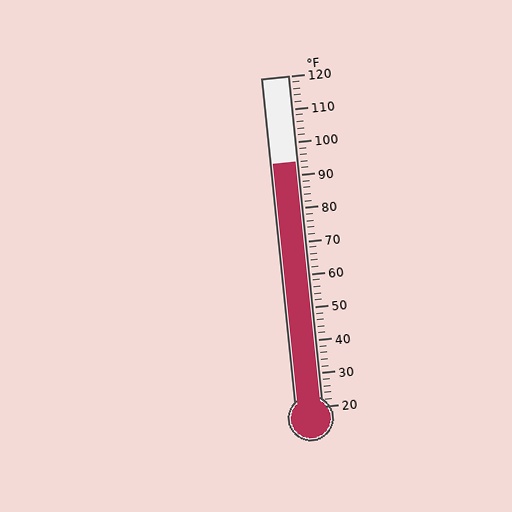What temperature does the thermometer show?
The thermometer shows approximately 94°F.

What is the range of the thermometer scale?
The thermometer scale ranges from 20°F to 120°F.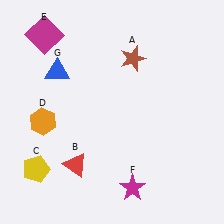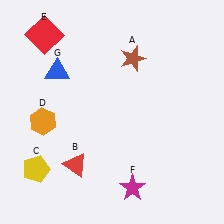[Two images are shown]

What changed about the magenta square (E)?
In Image 1, E is magenta. In Image 2, it changed to red.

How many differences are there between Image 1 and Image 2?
There is 1 difference between the two images.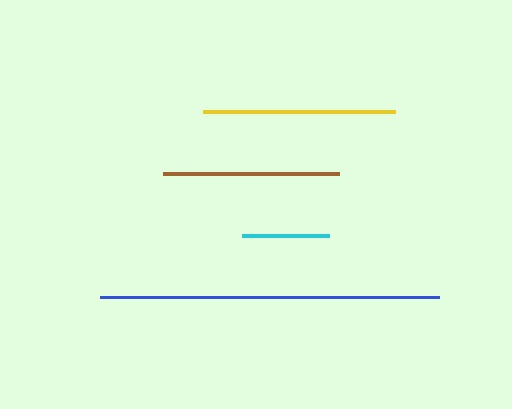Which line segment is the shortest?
The cyan line is the shortest at approximately 87 pixels.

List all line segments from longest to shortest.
From longest to shortest: blue, yellow, brown, cyan.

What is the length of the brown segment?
The brown segment is approximately 177 pixels long.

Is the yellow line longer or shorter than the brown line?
The yellow line is longer than the brown line.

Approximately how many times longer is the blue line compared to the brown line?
The blue line is approximately 1.9 times the length of the brown line.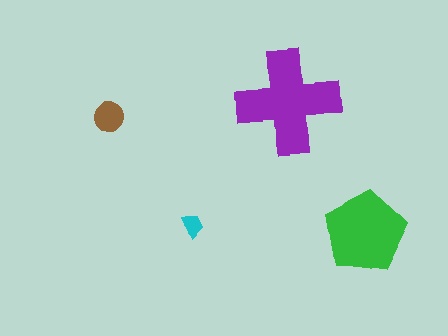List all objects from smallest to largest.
The cyan trapezoid, the brown circle, the green pentagon, the purple cross.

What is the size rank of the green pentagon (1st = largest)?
2nd.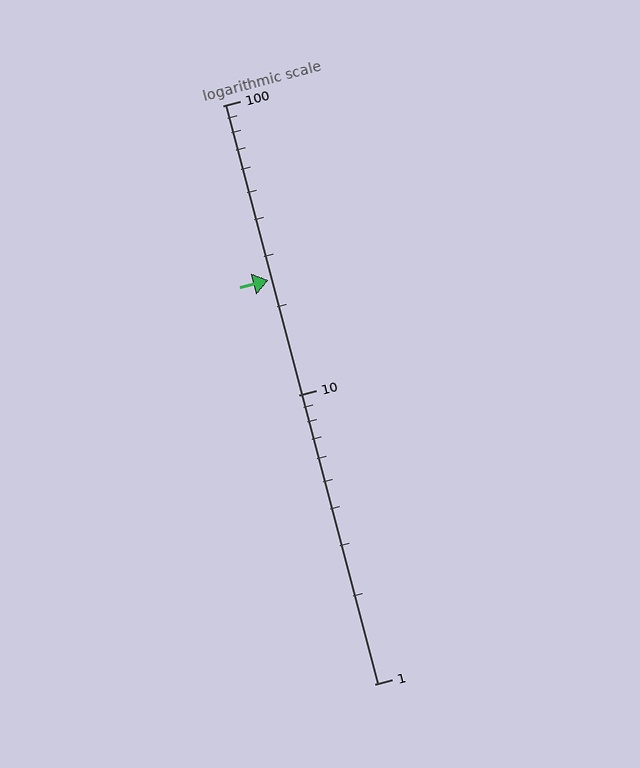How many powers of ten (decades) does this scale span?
The scale spans 2 decades, from 1 to 100.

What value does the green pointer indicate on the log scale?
The pointer indicates approximately 25.